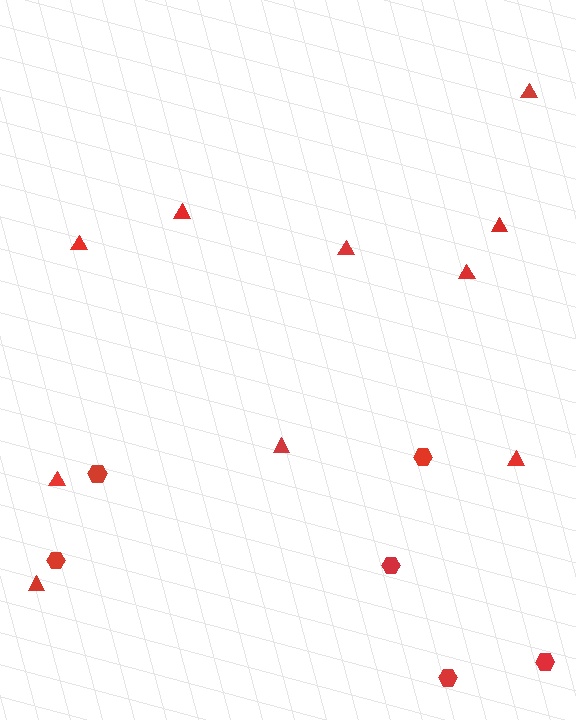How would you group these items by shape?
There are 2 groups: one group of hexagons (6) and one group of triangles (10).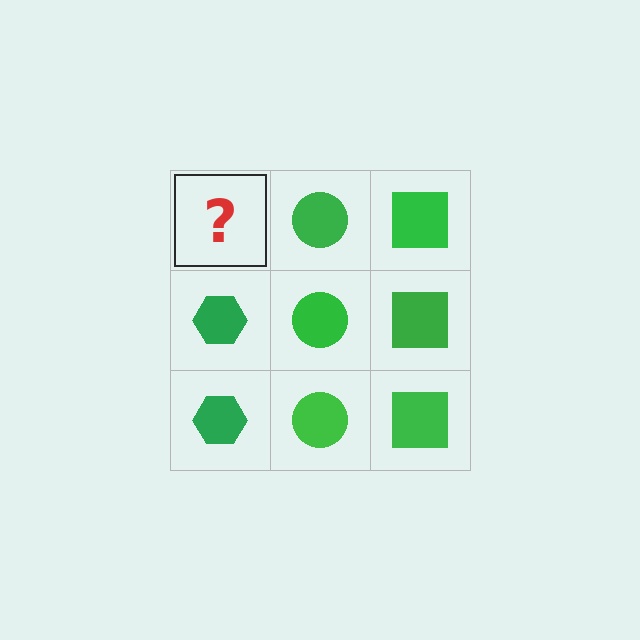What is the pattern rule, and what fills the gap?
The rule is that each column has a consistent shape. The gap should be filled with a green hexagon.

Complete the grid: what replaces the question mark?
The question mark should be replaced with a green hexagon.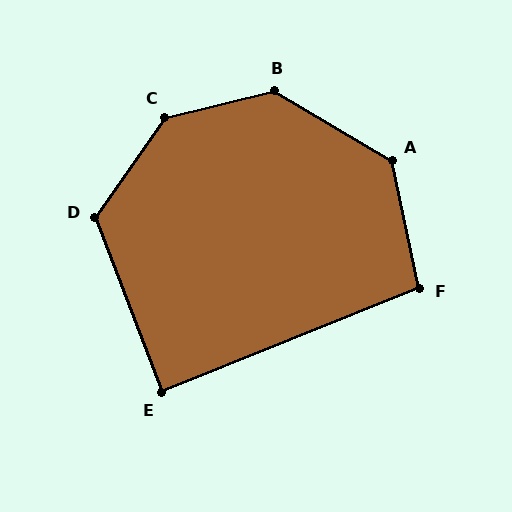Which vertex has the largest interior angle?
C, at approximately 138 degrees.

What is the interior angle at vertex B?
Approximately 136 degrees (obtuse).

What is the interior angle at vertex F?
Approximately 100 degrees (obtuse).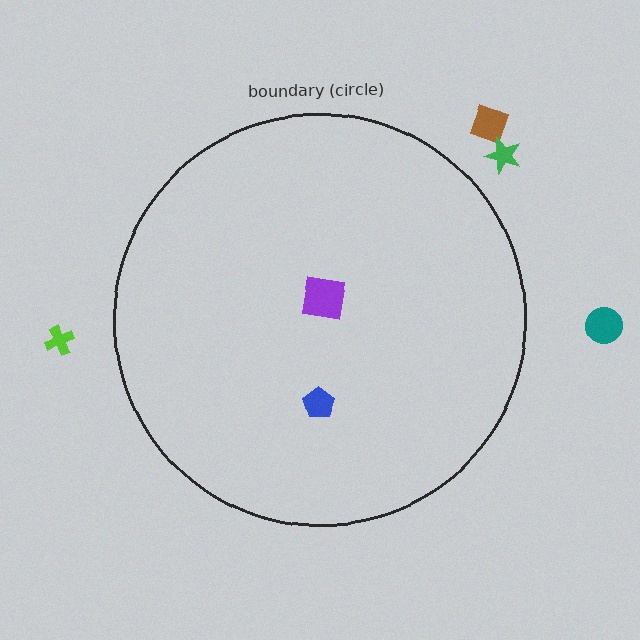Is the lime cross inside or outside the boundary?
Outside.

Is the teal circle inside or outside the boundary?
Outside.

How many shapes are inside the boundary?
2 inside, 4 outside.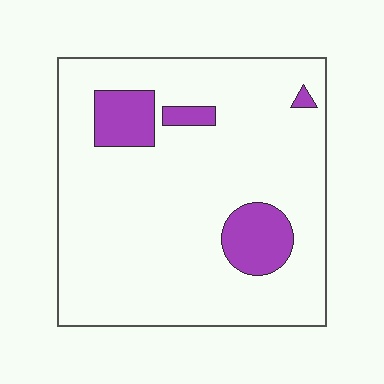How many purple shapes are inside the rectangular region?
4.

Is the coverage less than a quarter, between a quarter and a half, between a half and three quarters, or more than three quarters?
Less than a quarter.